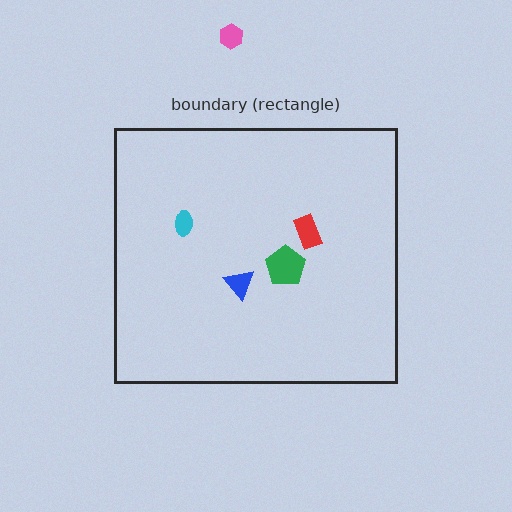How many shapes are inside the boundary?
4 inside, 1 outside.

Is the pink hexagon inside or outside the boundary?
Outside.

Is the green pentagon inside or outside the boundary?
Inside.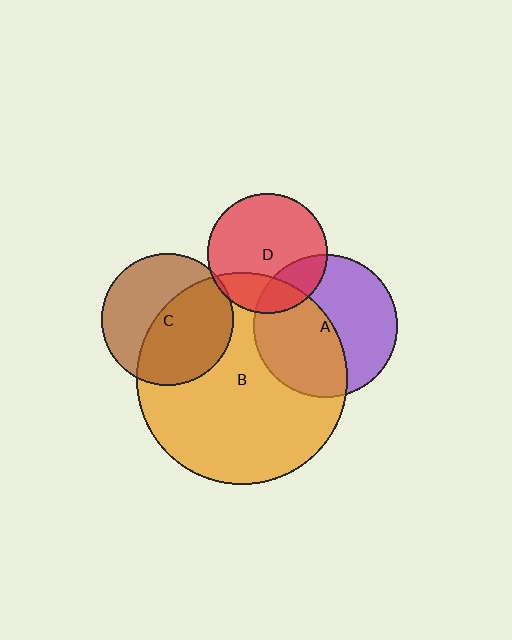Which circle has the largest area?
Circle B (orange).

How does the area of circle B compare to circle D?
Approximately 3.1 times.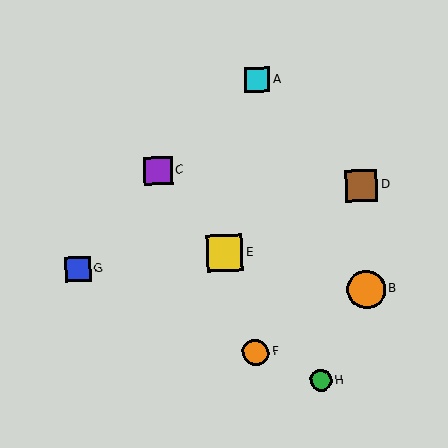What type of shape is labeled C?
Shape C is a purple square.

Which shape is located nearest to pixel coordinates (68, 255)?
The blue square (labeled G) at (78, 269) is nearest to that location.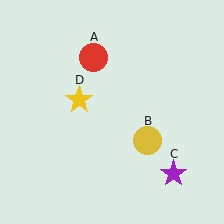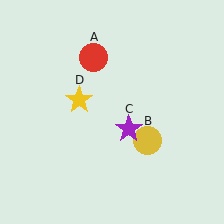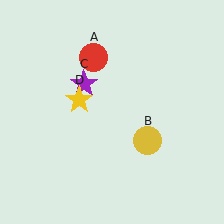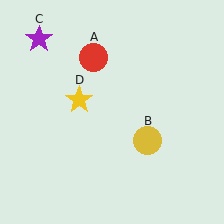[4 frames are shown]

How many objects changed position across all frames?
1 object changed position: purple star (object C).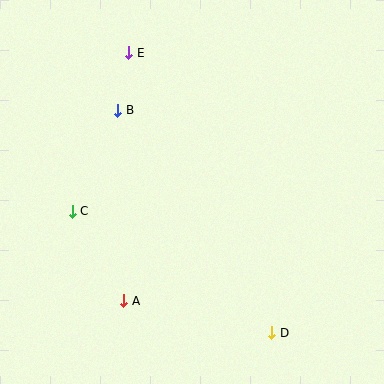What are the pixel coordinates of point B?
Point B is at (118, 110).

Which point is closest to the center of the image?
Point B at (118, 110) is closest to the center.